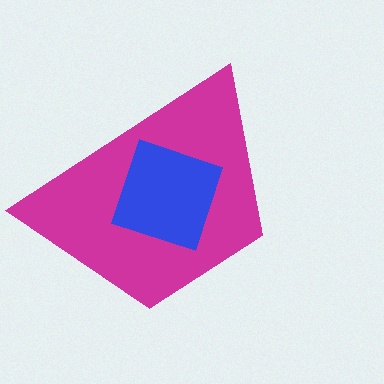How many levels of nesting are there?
2.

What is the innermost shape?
The blue square.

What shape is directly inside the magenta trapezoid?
The blue square.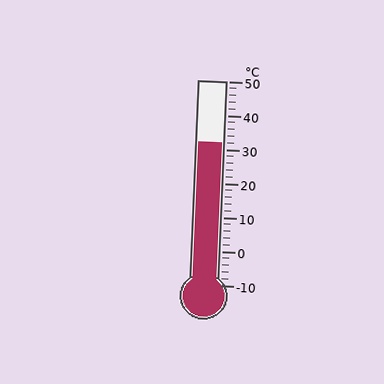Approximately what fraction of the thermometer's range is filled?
The thermometer is filled to approximately 70% of its range.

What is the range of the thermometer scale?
The thermometer scale ranges from -10°C to 50°C.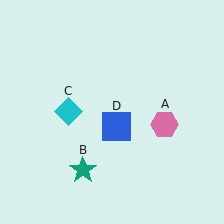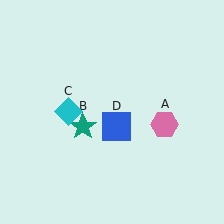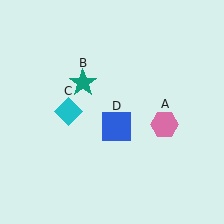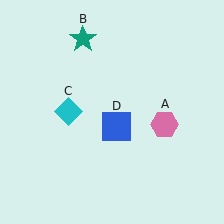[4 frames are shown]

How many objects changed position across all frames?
1 object changed position: teal star (object B).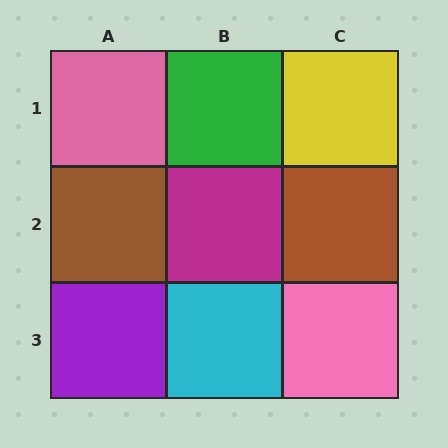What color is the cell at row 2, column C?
Brown.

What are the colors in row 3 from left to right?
Purple, cyan, pink.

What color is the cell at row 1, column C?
Yellow.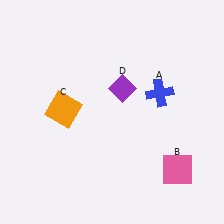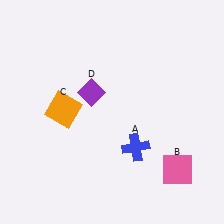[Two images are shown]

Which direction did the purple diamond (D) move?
The purple diamond (D) moved left.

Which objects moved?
The objects that moved are: the blue cross (A), the purple diamond (D).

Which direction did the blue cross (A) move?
The blue cross (A) moved down.